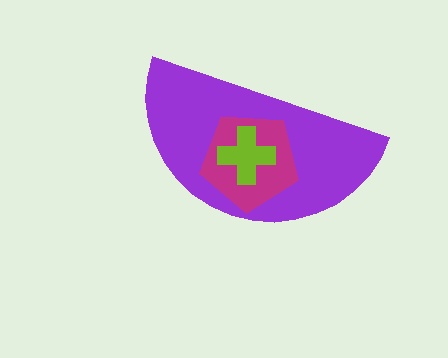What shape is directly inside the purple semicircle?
The magenta pentagon.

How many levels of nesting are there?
3.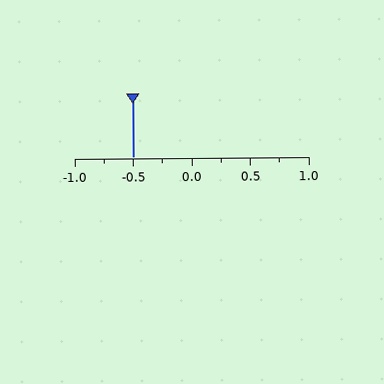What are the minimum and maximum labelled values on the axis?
The axis runs from -1.0 to 1.0.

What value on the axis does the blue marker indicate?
The marker indicates approximately -0.5.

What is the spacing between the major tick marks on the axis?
The major ticks are spaced 0.5 apart.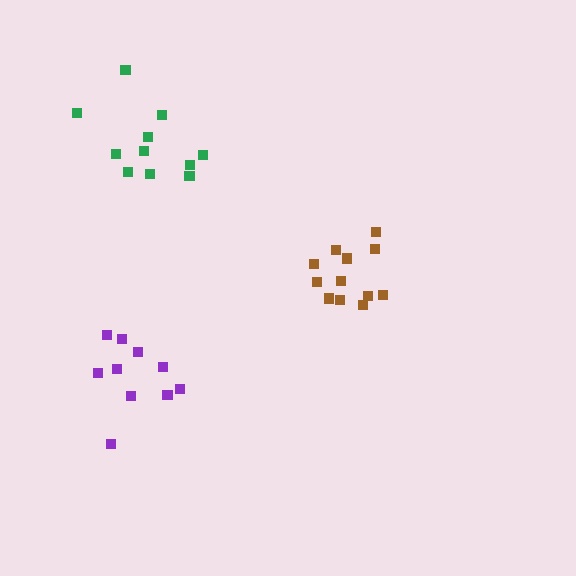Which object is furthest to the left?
The green cluster is leftmost.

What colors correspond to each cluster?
The clusters are colored: brown, purple, green.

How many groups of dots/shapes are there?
There are 3 groups.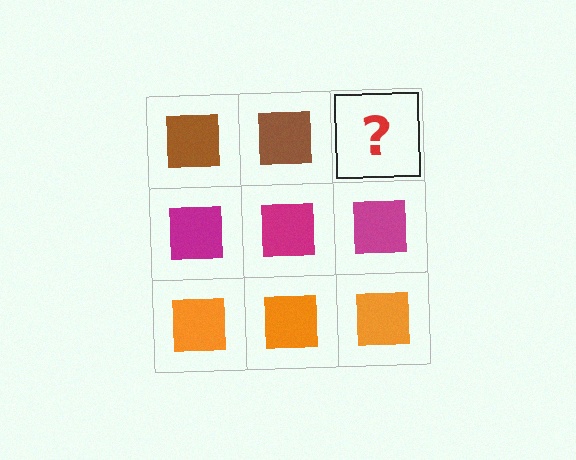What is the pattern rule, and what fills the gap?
The rule is that each row has a consistent color. The gap should be filled with a brown square.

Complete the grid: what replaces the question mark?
The question mark should be replaced with a brown square.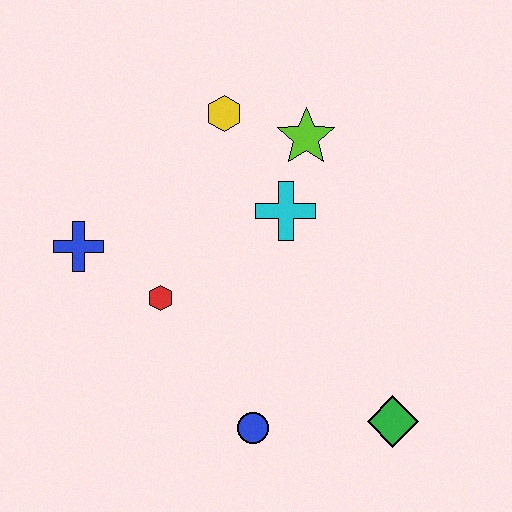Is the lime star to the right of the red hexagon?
Yes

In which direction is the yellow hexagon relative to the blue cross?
The yellow hexagon is to the right of the blue cross.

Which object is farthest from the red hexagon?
The green diamond is farthest from the red hexagon.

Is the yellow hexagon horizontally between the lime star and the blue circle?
No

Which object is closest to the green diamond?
The blue circle is closest to the green diamond.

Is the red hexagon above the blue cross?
No